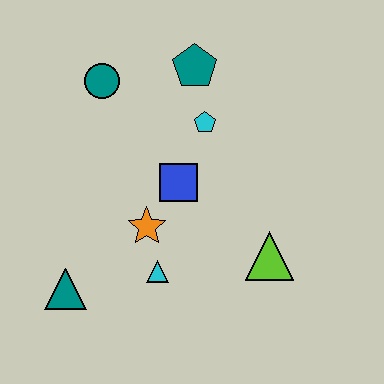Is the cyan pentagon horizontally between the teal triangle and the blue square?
No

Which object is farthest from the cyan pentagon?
The teal triangle is farthest from the cyan pentagon.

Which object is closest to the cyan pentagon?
The teal pentagon is closest to the cyan pentagon.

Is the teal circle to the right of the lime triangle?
No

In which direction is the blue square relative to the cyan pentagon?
The blue square is below the cyan pentagon.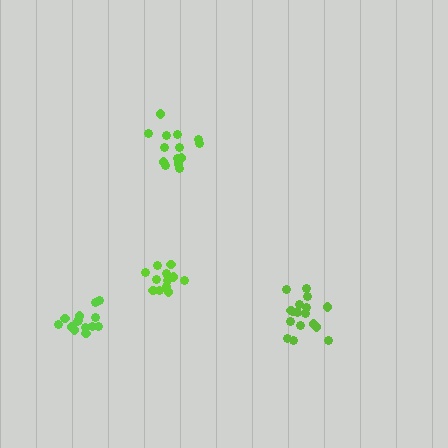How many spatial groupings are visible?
There are 4 spatial groupings.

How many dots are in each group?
Group 1: 14 dots, Group 2: 13 dots, Group 3: 14 dots, Group 4: 17 dots (58 total).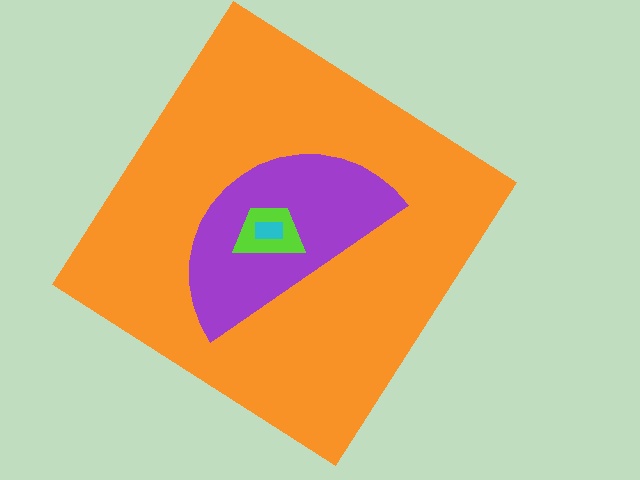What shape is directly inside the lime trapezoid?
The cyan rectangle.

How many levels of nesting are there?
4.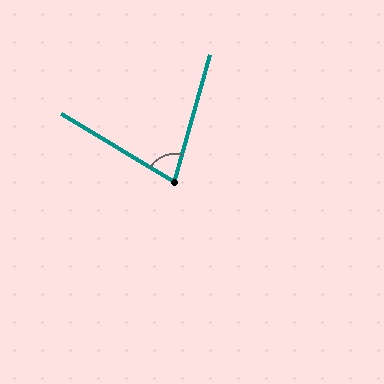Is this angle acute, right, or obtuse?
It is acute.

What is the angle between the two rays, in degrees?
Approximately 74 degrees.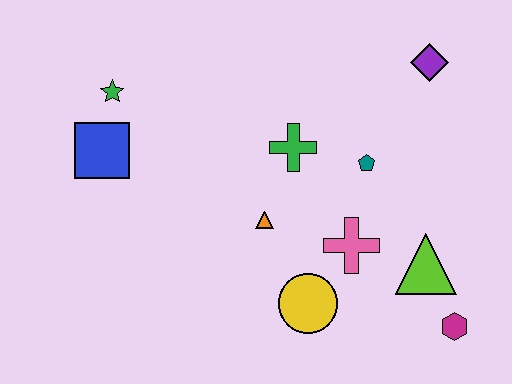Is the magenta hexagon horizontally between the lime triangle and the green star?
No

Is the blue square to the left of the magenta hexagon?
Yes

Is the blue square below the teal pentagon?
No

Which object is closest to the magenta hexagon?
The lime triangle is closest to the magenta hexagon.